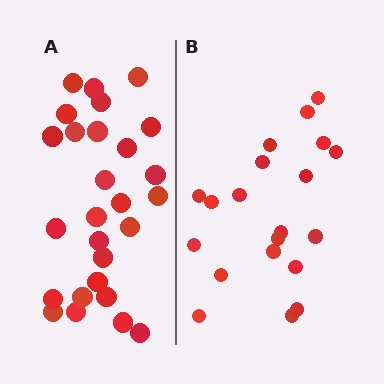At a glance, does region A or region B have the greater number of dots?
Region A (the left region) has more dots.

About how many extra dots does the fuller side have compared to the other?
Region A has roughly 8 or so more dots than region B.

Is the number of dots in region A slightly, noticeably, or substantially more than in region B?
Region A has noticeably more, but not dramatically so. The ratio is roughly 1.4 to 1.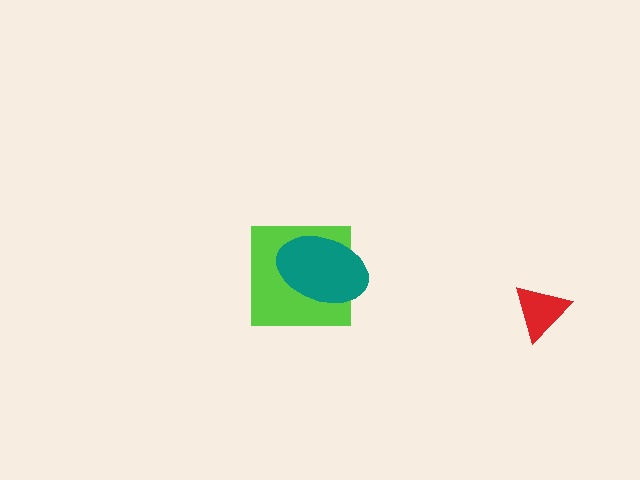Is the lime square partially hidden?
Yes, it is partially covered by another shape.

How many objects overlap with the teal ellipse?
1 object overlaps with the teal ellipse.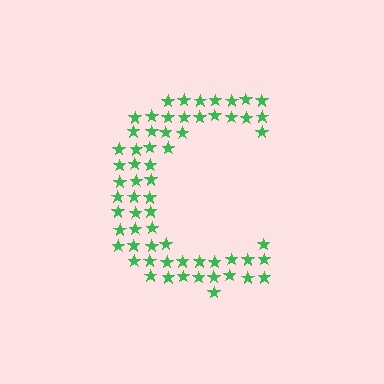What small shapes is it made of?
It is made of small stars.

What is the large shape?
The large shape is the letter C.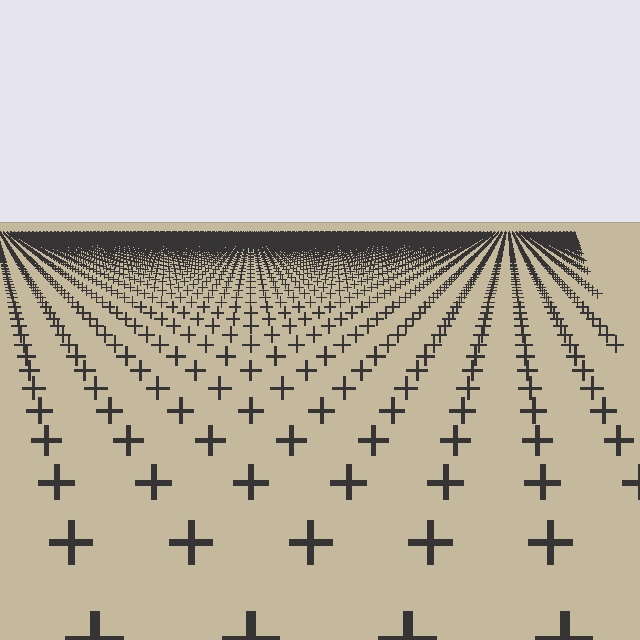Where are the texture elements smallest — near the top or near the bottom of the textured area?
Near the top.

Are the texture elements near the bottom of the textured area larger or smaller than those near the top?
Larger. Near the bottom, elements are closer to the viewer and appear at a bigger on-screen size.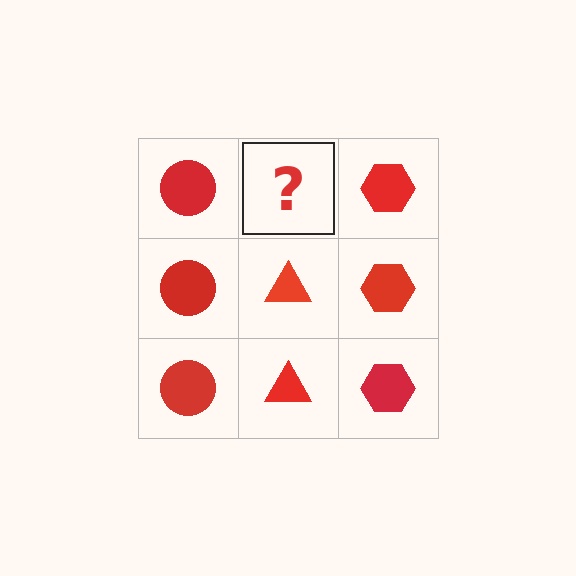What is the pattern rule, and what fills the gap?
The rule is that each column has a consistent shape. The gap should be filled with a red triangle.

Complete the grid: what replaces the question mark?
The question mark should be replaced with a red triangle.